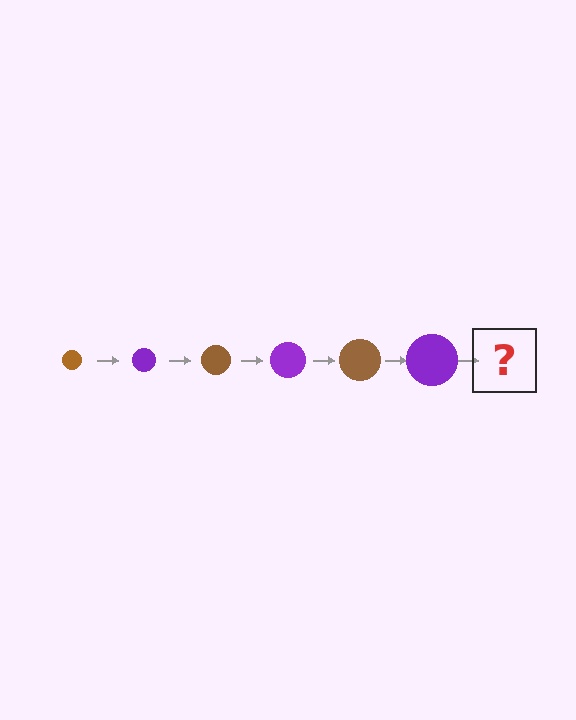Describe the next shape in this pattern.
It should be a brown circle, larger than the previous one.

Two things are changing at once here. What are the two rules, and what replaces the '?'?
The two rules are that the circle grows larger each step and the color cycles through brown and purple. The '?' should be a brown circle, larger than the previous one.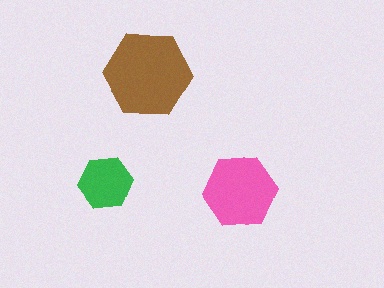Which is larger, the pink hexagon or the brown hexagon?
The brown one.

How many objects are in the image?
There are 3 objects in the image.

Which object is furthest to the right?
The pink hexagon is rightmost.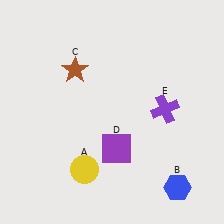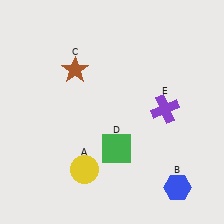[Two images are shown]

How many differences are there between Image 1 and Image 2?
There is 1 difference between the two images.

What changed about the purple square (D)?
In Image 1, D is purple. In Image 2, it changed to green.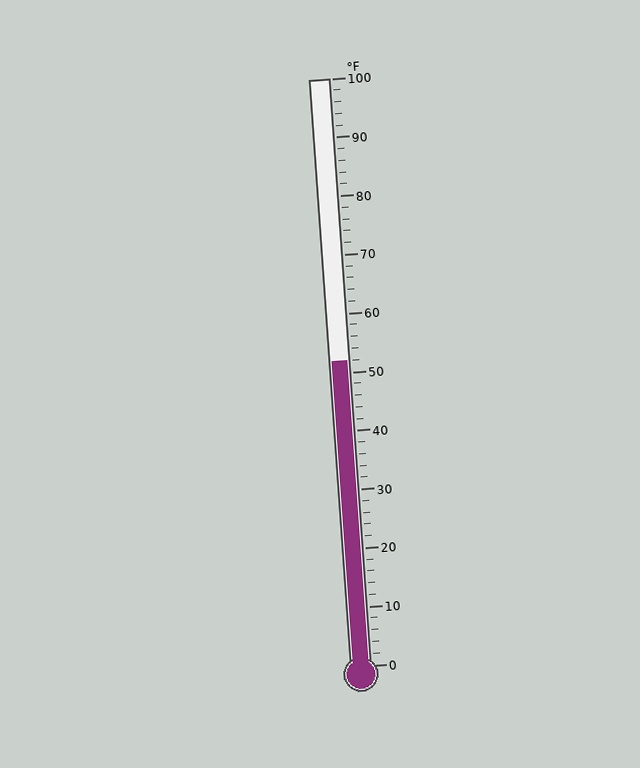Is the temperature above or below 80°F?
The temperature is below 80°F.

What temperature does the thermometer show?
The thermometer shows approximately 52°F.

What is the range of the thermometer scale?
The thermometer scale ranges from 0°F to 100°F.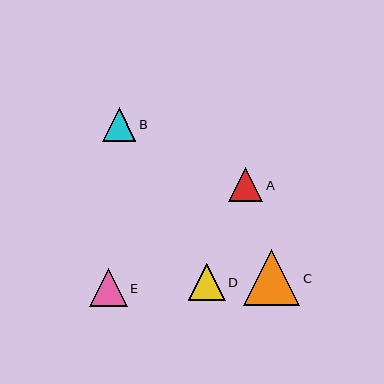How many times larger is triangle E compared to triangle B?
Triangle E is approximately 1.1 times the size of triangle B.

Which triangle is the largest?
Triangle C is the largest with a size of approximately 56 pixels.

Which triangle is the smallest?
Triangle B is the smallest with a size of approximately 34 pixels.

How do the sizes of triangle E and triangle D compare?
Triangle E and triangle D are approximately the same size.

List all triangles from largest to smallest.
From largest to smallest: C, E, D, A, B.